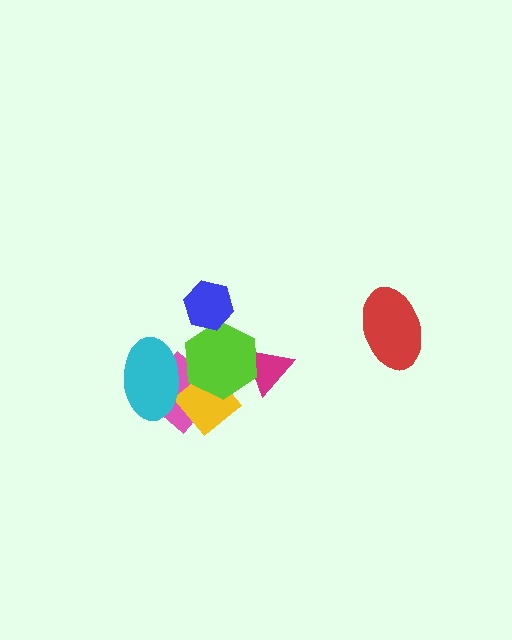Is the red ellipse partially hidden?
No, no other shape covers it.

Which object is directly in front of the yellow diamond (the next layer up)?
The lime hexagon is directly in front of the yellow diamond.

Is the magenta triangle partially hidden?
Yes, it is partially covered by another shape.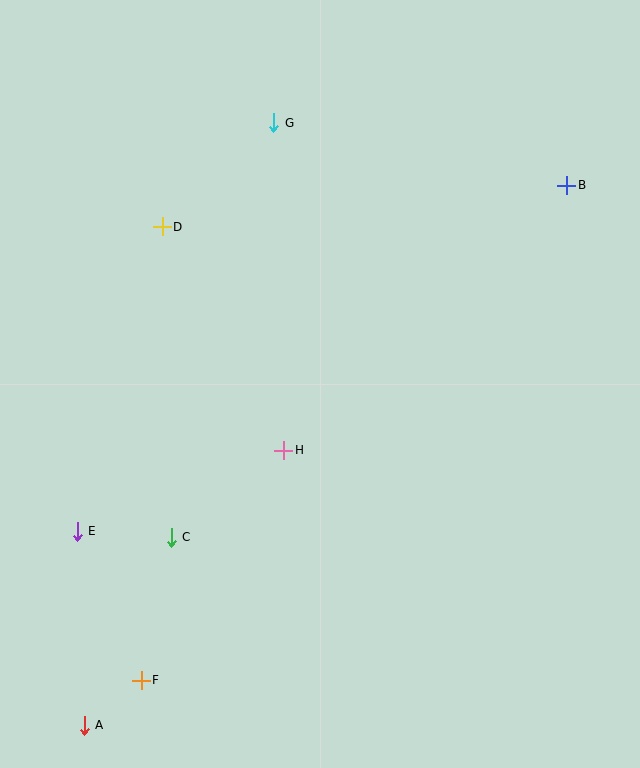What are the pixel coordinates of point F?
Point F is at (141, 680).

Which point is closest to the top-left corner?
Point D is closest to the top-left corner.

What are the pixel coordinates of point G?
Point G is at (274, 123).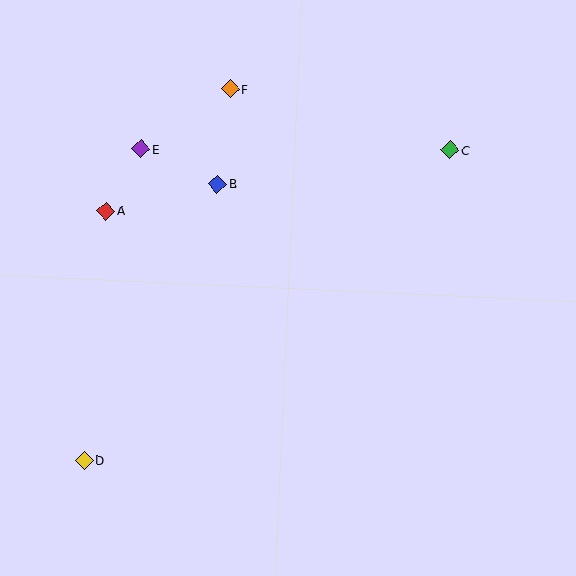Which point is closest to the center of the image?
Point B at (217, 184) is closest to the center.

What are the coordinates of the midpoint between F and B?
The midpoint between F and B is at (224, 136).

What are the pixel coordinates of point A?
Point A is at (106, 211).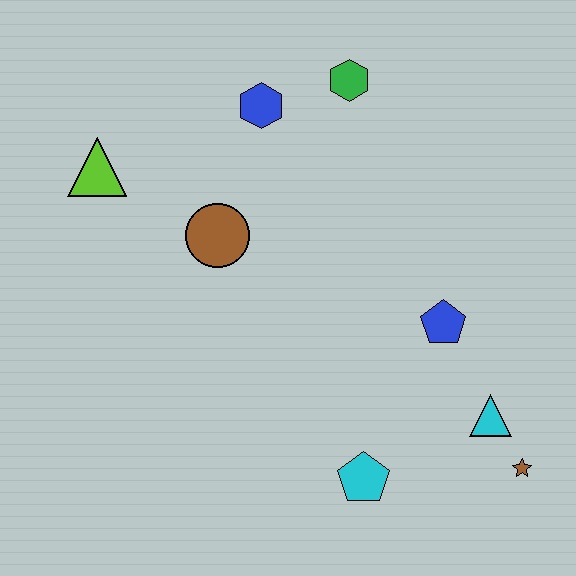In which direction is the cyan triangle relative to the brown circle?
The cyan triangle is to the right of the brown circle.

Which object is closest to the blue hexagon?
The green hexagon is closest to the blue hexagon.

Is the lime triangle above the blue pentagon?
Yes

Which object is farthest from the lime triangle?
The brown star is farthest from the lime triangle.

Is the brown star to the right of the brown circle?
Yes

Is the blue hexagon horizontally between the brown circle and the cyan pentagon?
Yes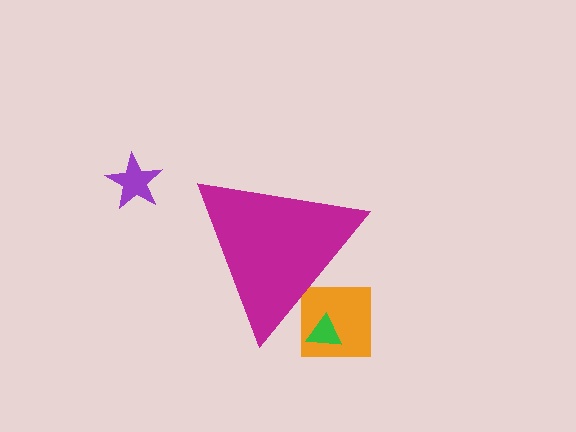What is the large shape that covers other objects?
A magenta triangle.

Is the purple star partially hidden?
No, the purple star is fully visible.